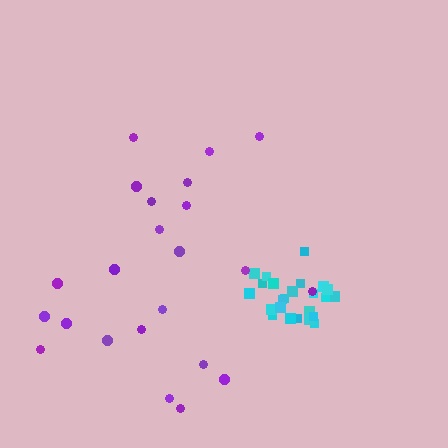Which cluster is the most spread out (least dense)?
Purple.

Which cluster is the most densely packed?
Cyan.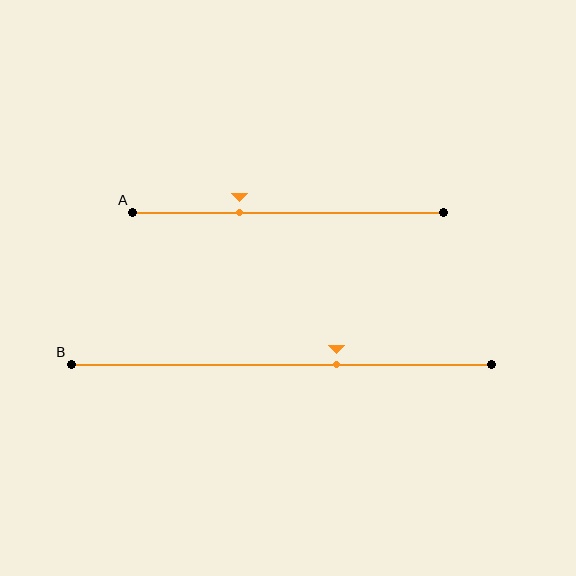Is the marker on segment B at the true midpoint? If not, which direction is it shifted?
No, the marker on segment B is shifted to the right by about 13% of the segment length.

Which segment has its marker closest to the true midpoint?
Segment B has its marker closest to the true midpoint.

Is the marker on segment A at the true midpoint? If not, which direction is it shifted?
No, the marker on segment A is shifted to the left by about 16% of the segment length.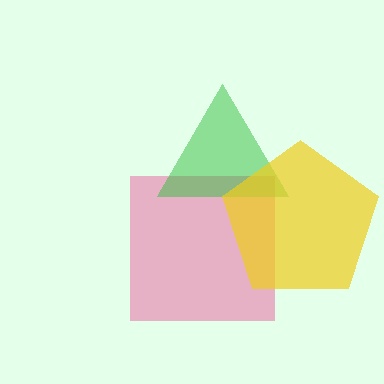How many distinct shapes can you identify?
There are 3 distinct shapes: a pink square, a green triangle, a yellow pentagon.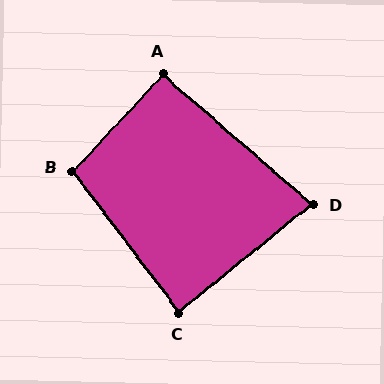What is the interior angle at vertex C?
Approximately 88 degrees (approximately right).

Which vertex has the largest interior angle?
B, at approximately 100 degrees.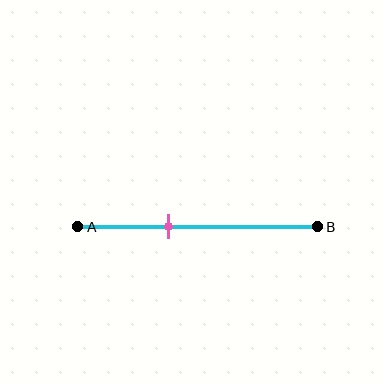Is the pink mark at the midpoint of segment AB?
No, the mark is at about 40% from A, not at the 50% midpoint.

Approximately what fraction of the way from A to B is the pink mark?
The pink mark is approximately 40% of the way from A to B.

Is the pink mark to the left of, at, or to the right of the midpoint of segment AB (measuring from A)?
The pink mark is to the left of the midpoint of segment AB.